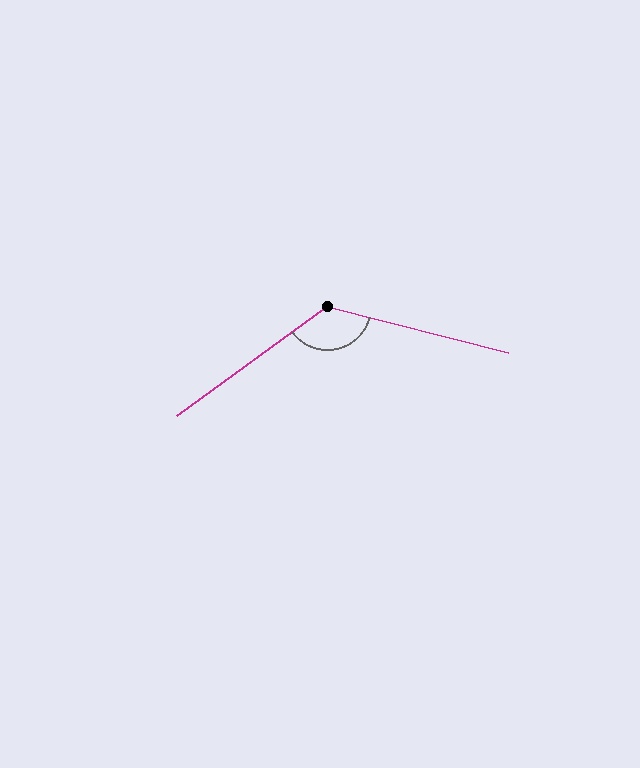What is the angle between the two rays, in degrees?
Approximately 130 degrees.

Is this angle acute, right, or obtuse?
It is obtuse.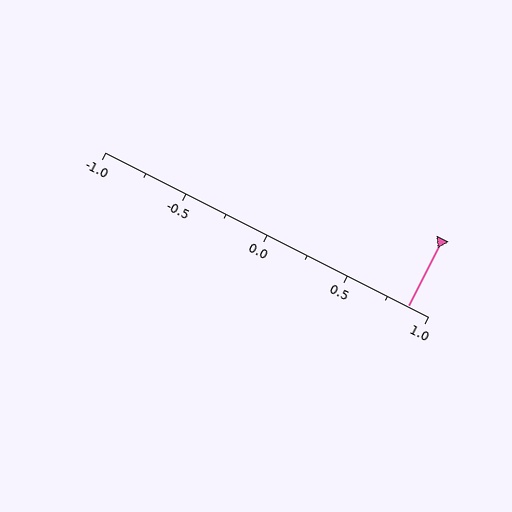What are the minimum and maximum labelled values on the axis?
The axis runs from -1.0 to 1.0.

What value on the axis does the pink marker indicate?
The marker indicates approximately 0.88.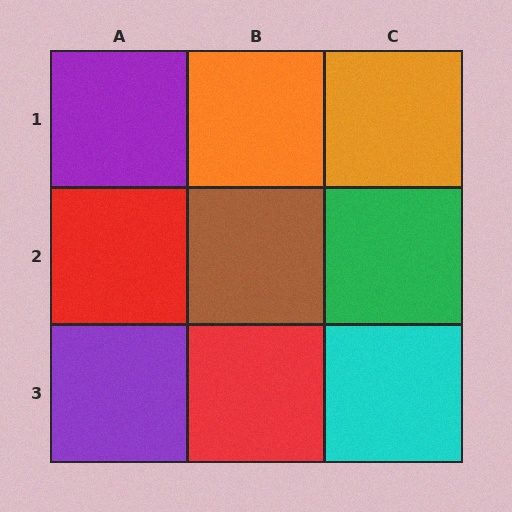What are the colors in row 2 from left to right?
Red, brown, green.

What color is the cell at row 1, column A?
Purple.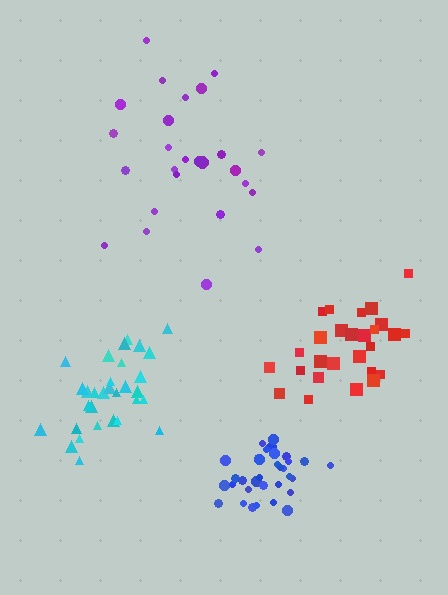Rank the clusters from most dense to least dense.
blue, cyan, red, purple.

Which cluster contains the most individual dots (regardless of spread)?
Blue (33).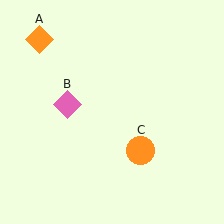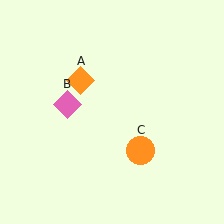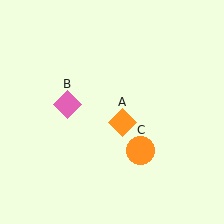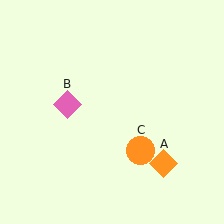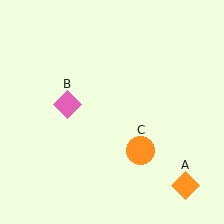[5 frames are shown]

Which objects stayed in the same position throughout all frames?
Pink diamond (object B) and orange circle (object C) remained stationary.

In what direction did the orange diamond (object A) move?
The orange diamond (object A) moved down and to the right.